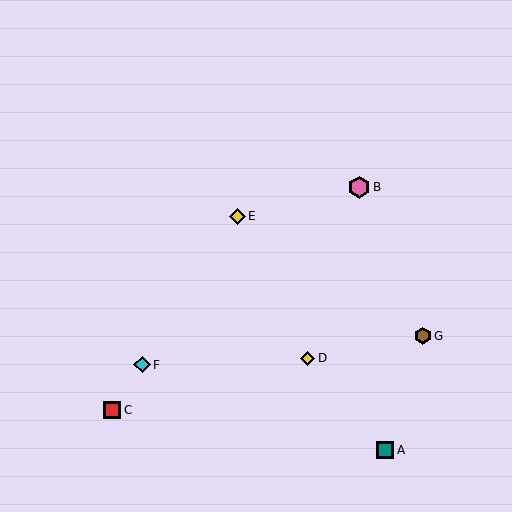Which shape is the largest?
The pink hexagon (labeled B) is the largest.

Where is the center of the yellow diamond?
The center of the yellow diamond is at (308, 358).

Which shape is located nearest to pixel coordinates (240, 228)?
The yellow diamond (labeled E) at (237, 216) is nearest to that location.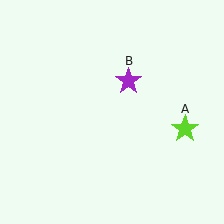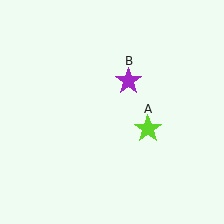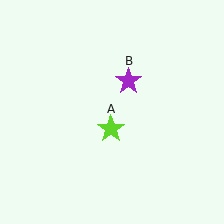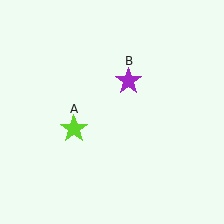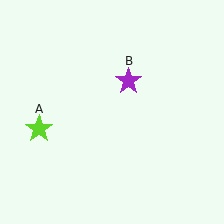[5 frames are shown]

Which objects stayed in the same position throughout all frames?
Purple star (object B) remained stationary.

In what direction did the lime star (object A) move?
The lime star (object A) moved left.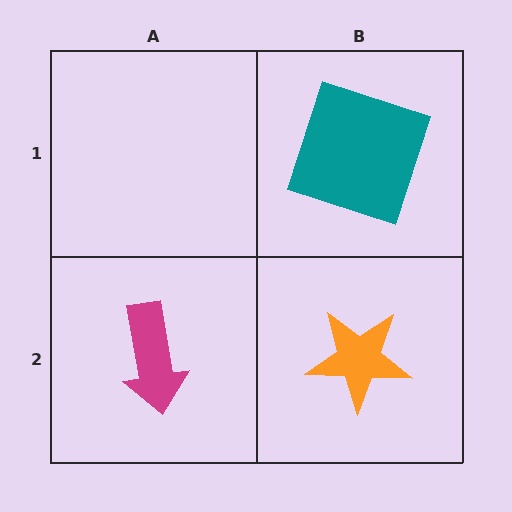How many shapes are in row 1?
1 shape.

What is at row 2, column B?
An orange star.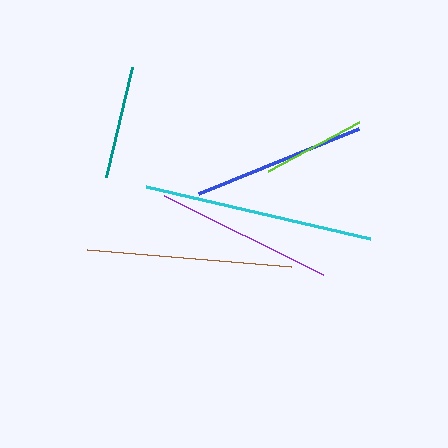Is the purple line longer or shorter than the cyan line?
The cyan line is longer than the purple line.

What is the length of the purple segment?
The purple segment is approximately 178 pixels long.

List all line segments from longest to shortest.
From longest to shortest: cyan, brown, purple, blue, teal, lime.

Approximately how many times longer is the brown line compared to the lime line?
The brown line is approximately 2.0 times the length of the lime line.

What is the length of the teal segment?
The teal segment is approximately 112 pixels long.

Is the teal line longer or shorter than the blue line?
The blue line is longer than the teal line.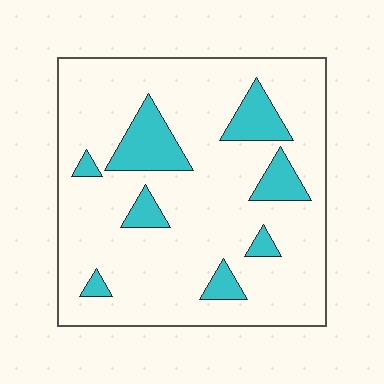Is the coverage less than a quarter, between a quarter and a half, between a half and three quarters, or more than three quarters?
Less than a quarter.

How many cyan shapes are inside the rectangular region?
8.